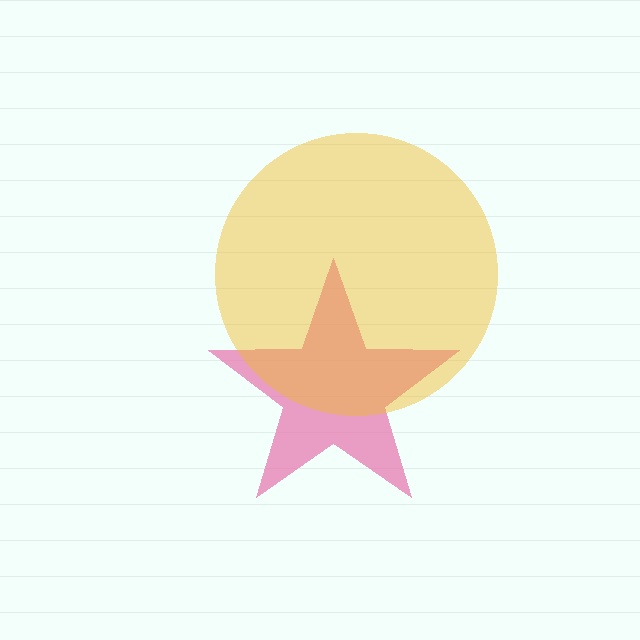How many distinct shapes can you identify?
There are 2 distinct shapes: a pink star, a yellow circle.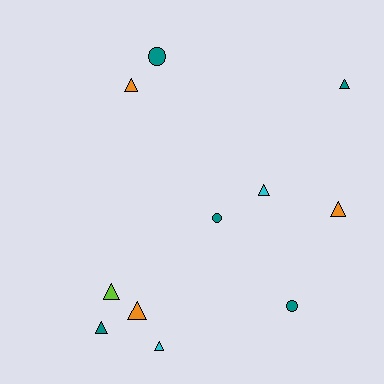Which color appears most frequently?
Teal, with 5 objects.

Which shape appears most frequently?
Triangle, with 8 objects.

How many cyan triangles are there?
There are 2 cyan triangles.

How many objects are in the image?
There are 11 objects.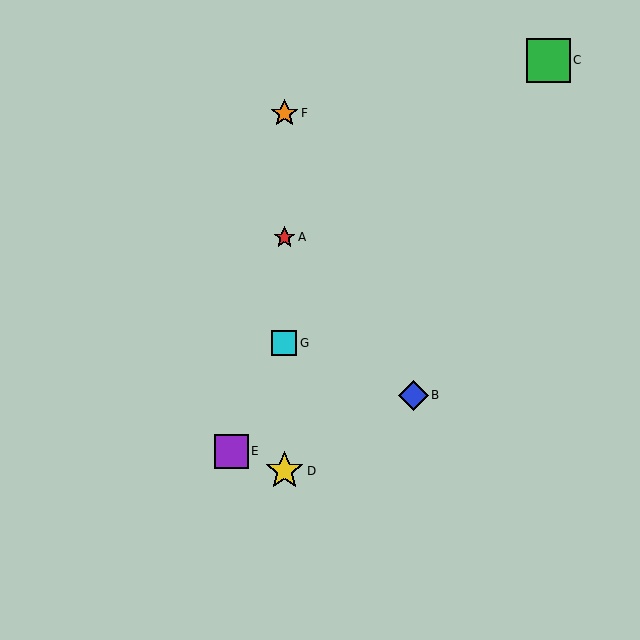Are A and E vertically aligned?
No, A is at x≈284 and E is at x≈232.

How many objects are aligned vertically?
4 objects (A, D, F, G) are aligned vertically.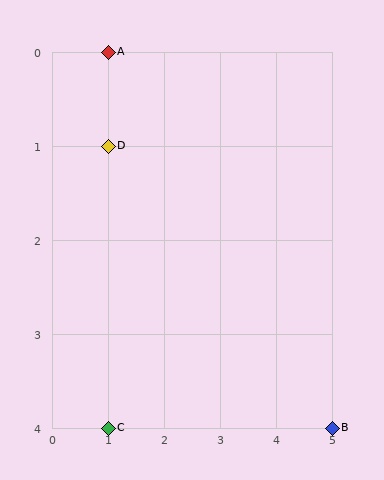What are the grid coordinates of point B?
Point B is at grid coordinates (5, 4).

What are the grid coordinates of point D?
Point D is at grid coordinates (1, 1).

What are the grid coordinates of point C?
Point C is at grid coordinates (1, 4).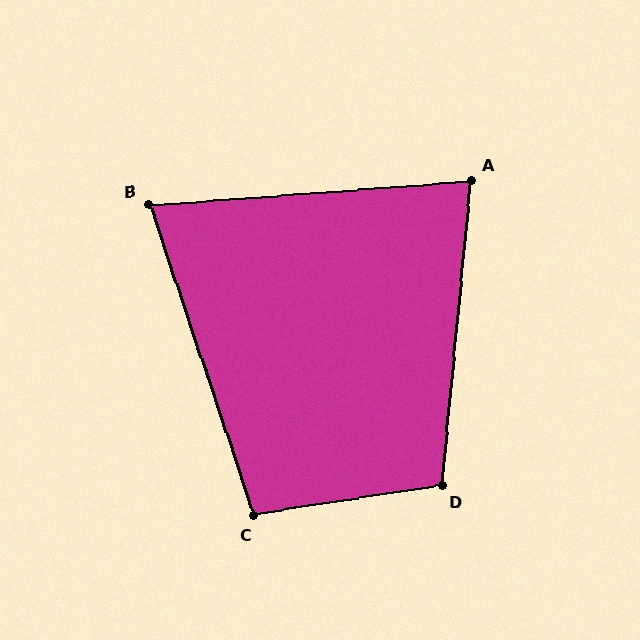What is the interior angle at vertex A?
Approximately 80 degrees (acute).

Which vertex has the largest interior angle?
D, at approximately 104 degrees.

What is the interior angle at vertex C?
Approximately 100 degrees (obtuse).